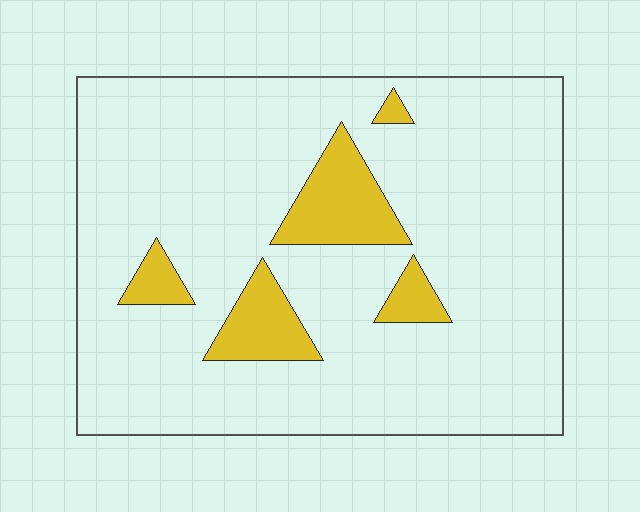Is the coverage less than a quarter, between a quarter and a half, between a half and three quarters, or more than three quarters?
Less than a quarter.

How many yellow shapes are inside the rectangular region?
5.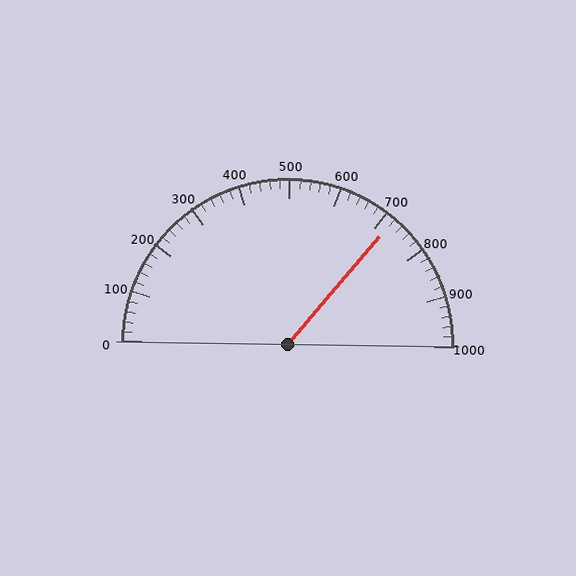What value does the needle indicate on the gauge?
The needle indicates approximately 720.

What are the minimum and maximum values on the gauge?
The gauge ranges from 0 to 1000.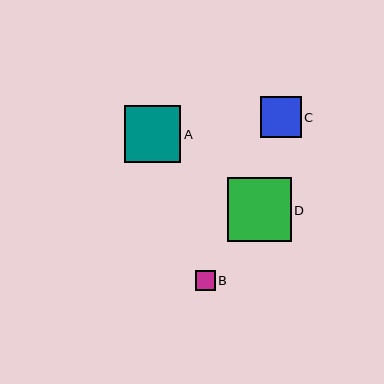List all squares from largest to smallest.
From largest to smallest: D, A, C, B.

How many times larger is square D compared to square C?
Square D is approximately 1.6 times the size of square C.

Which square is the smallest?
Square B is the smallest with a size of approximately 20 pixels.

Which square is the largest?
Square D is the largest with a size of approximately 64 pixels.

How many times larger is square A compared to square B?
Square A is approximately 2.8 times the size of square B.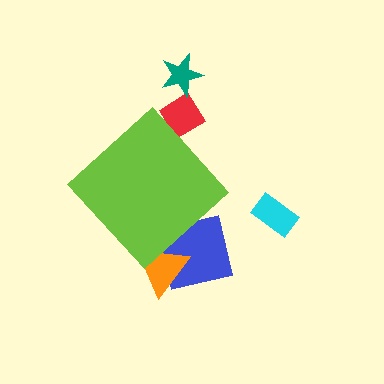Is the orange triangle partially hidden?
Yes, the orange triangle is partially hidden behind the lime diamond.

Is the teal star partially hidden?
No, the teal star is fully visible.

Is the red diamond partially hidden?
Yes, the red diamond is partially hidden behind the lime diamond.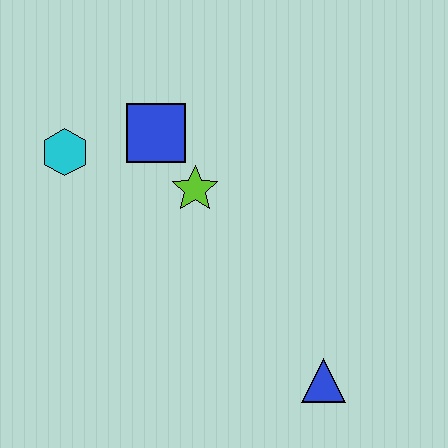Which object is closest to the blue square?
The lime star is closest to the blue square.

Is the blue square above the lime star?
Yes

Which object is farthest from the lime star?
The blue triangle is farthest from the lime star.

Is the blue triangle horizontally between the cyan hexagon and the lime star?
No